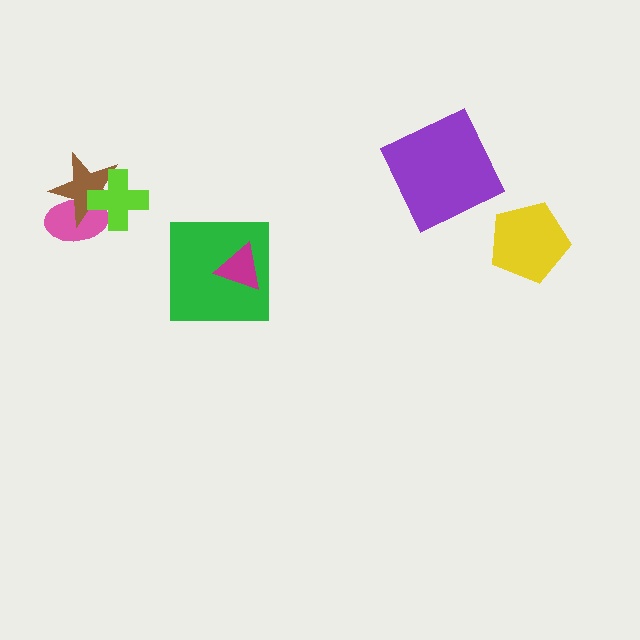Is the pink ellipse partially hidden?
Yes, it is partially covered by another shape.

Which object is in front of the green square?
The magenta triangle is in front of the green square.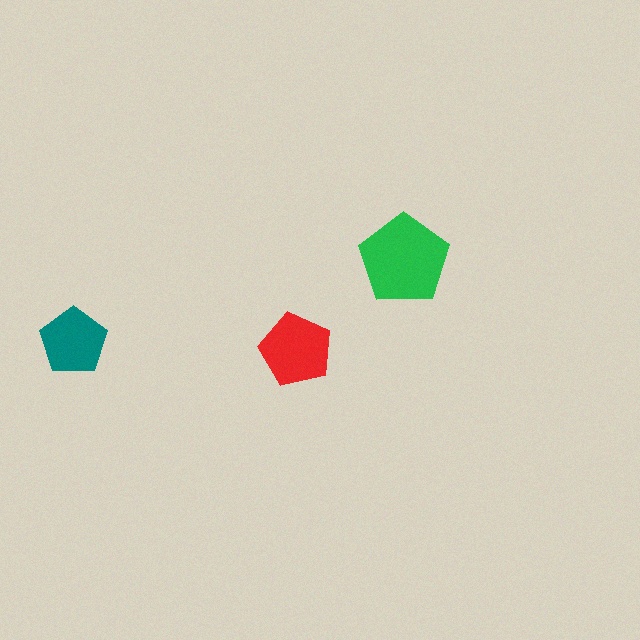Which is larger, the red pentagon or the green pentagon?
The green one.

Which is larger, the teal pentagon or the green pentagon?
The green one.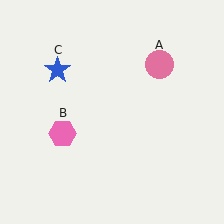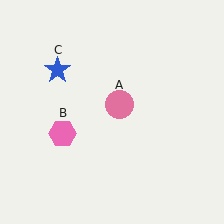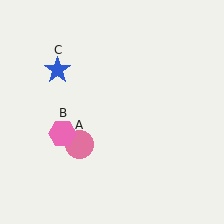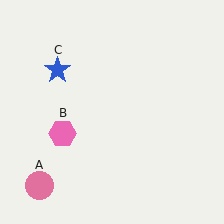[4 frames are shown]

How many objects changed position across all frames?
1 object changed position: pink circle (object A).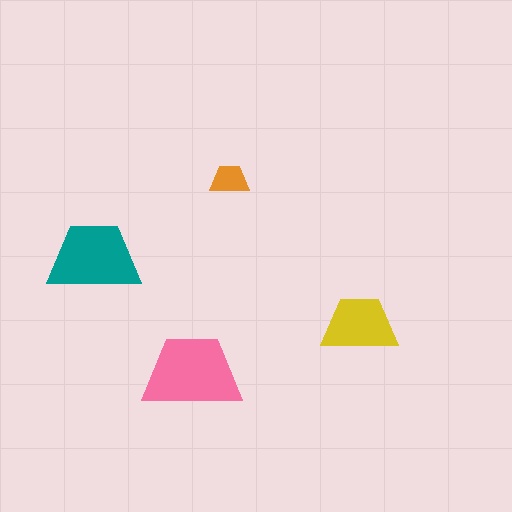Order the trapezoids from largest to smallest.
the pink one, the teal one, the yellow one, the orange one.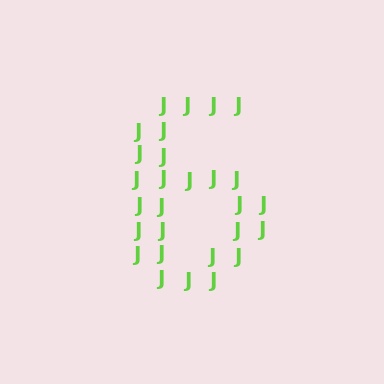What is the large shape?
The large shape is the digit 6.